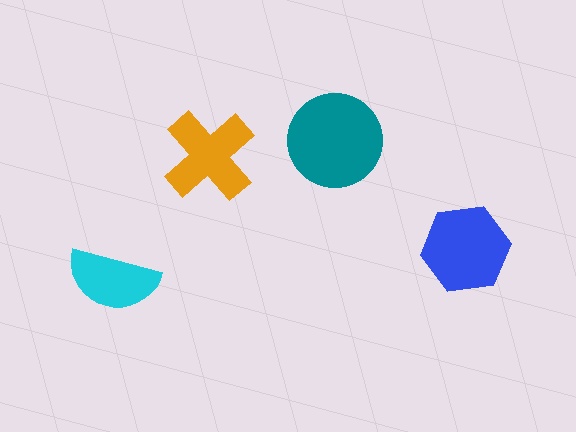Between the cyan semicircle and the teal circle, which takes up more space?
The teal circle.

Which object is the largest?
The teal circle.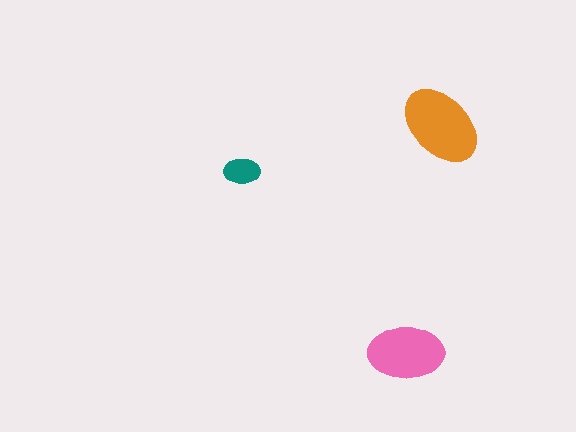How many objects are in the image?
There are 3 objects in the image.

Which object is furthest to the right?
The orange ellipse is rightmost.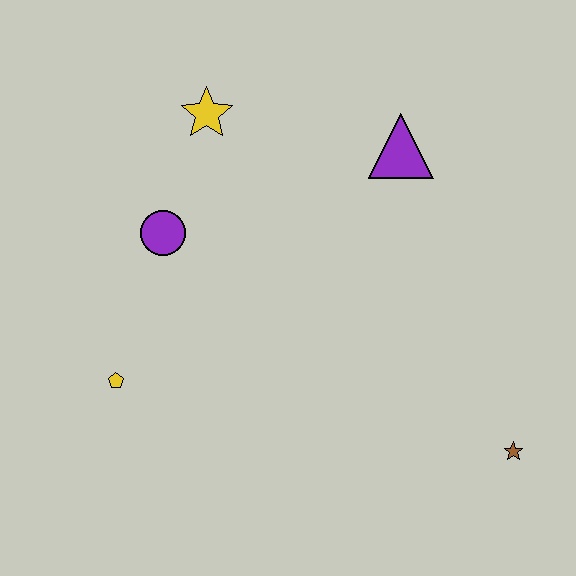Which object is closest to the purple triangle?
The yellow star is closest to the purple triangle.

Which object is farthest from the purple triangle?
The yellow pentagon is farthest from the purple triangle.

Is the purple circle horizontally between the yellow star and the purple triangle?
No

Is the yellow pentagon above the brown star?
Yes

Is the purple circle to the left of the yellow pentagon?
No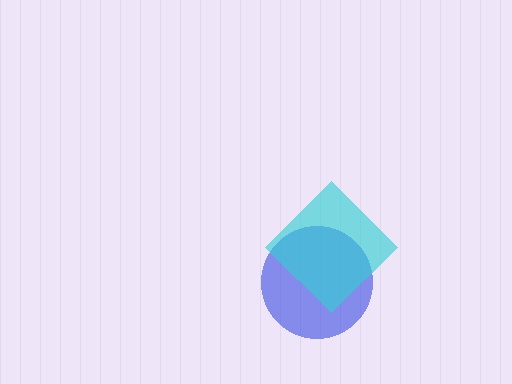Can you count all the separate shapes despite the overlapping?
Yes, there are 2 separate shapes.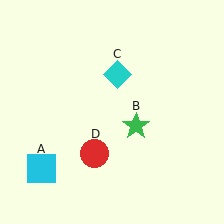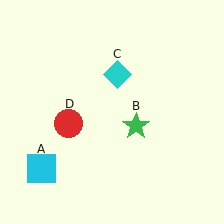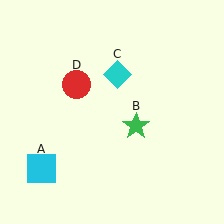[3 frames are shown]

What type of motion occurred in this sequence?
The red circle (object D) rotated clockwise around the center of the scene.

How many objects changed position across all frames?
1 object changed position: red circle (object D).